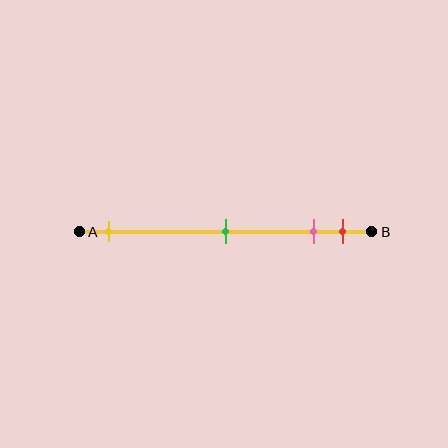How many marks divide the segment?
There are 4 marks dividing the segment.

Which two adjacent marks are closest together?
The pink and red marks are the closest adjacent pair.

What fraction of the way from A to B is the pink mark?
The pink mark is approximately 80% (0.8) of the way from A to B.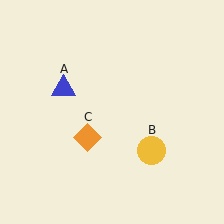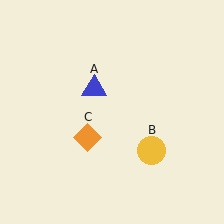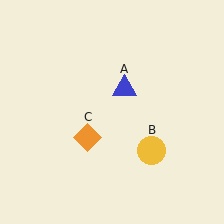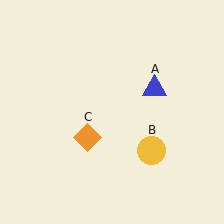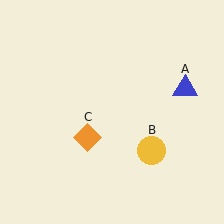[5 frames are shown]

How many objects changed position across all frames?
1 object changed position: blue triangle (object A).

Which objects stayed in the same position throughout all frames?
Yellow circle (object B) and orange diamond (object C) remained stationary.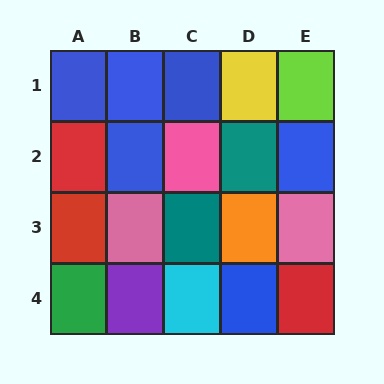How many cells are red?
3 cells are red.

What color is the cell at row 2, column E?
Blue.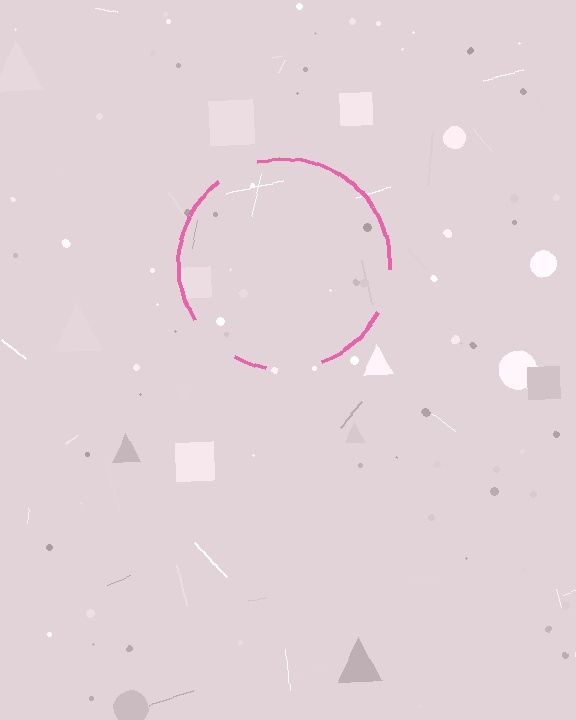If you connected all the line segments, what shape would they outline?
They would outline a circle.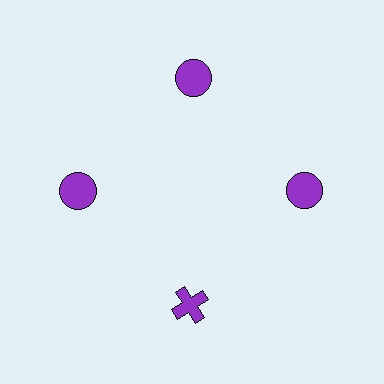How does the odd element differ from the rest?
It has a different shape: cross instead of circle.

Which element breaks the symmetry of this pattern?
The purple cross at roughly the 6 o'clock position breaks the symmetry. All other shapes are purple circles.